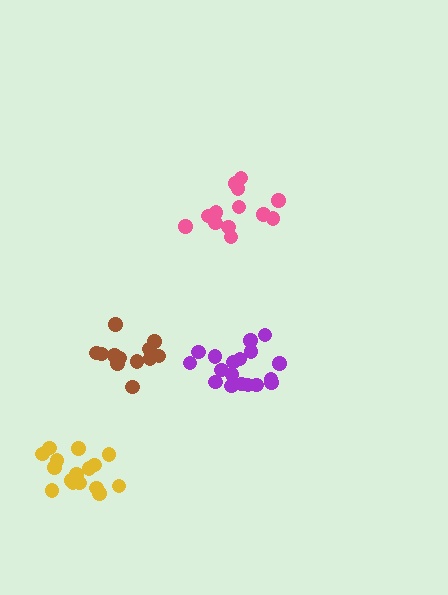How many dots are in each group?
Group 1: 18 dots, Group 2: 12 dots, Group 3: 16 dots, Group 4: 13 dots (59 total).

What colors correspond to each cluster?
The clusters are colored: purple, brown, yellow, pink.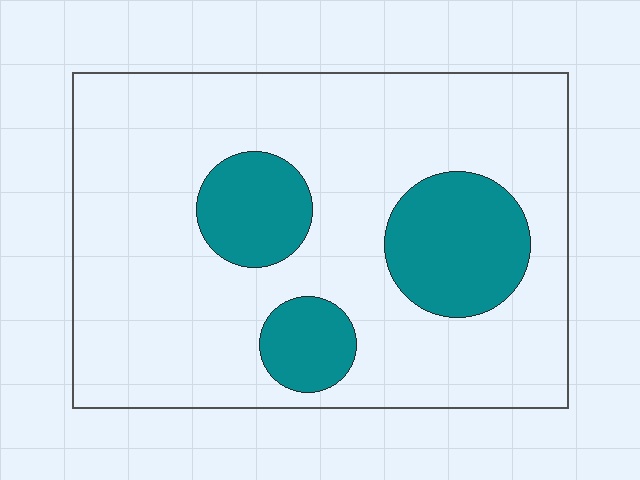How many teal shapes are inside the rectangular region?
3.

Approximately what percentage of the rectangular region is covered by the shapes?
Approximately 20%.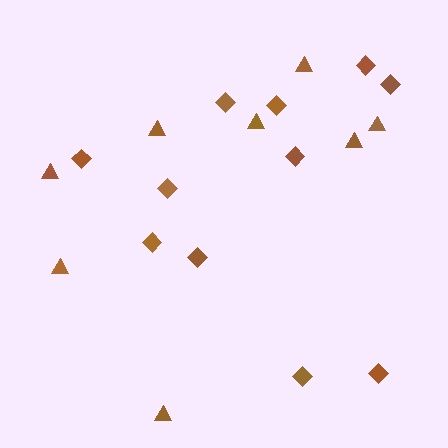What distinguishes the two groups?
There are 2 groups: one group of diamonds (11) and one group of triangles (8).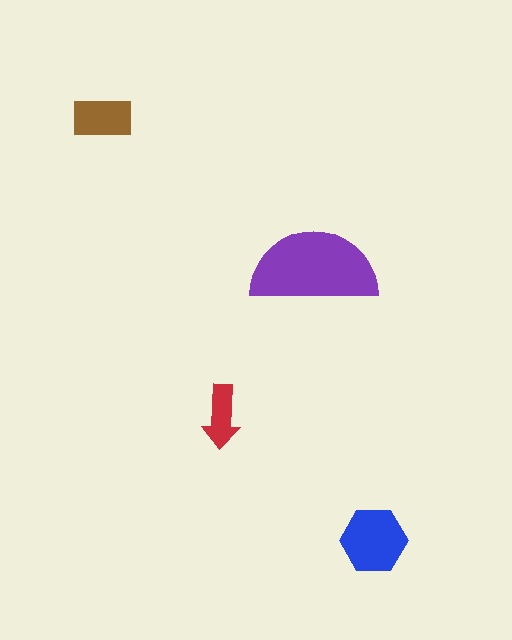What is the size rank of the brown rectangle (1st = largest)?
3rd.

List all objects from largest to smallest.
The purple semicircle, the blue hexagon, the brown rectangle, the red arrow.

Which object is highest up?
The brown rectangle is topmost.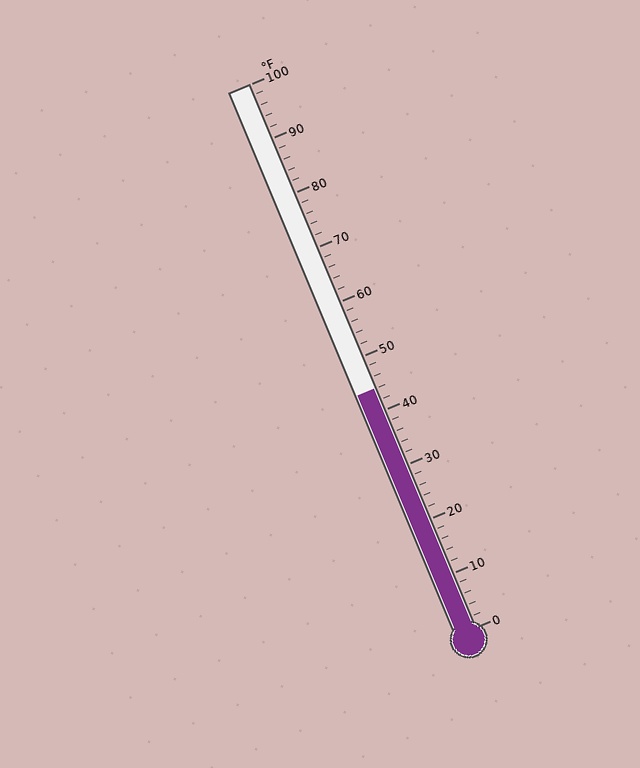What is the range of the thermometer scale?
The thermometer scale ranges from 0°F to 100°F.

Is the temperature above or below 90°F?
The temperature is below 90°F.